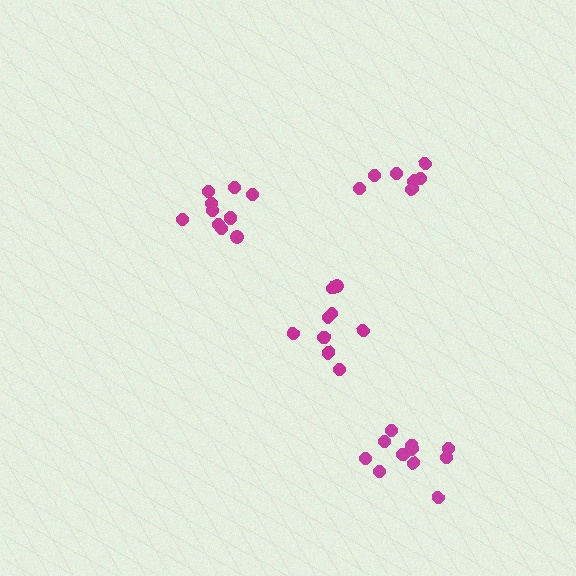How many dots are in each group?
Group 1: 7 dots, Group 2: 9 dots, Group 3: 11 dots, Group 4: 10 dots (37 total).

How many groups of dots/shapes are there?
There are 4 groups.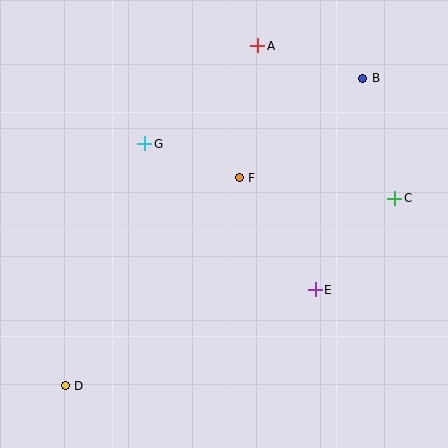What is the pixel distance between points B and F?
The distance between B and F is 159 pixels.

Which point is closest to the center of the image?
Point F at (239, 178) is closest to the center.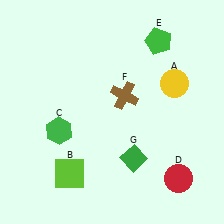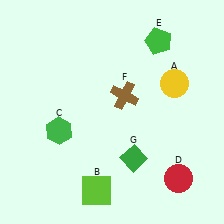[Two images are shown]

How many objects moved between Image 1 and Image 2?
1 object moved between the two images.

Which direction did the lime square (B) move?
The lime square (B) moved right.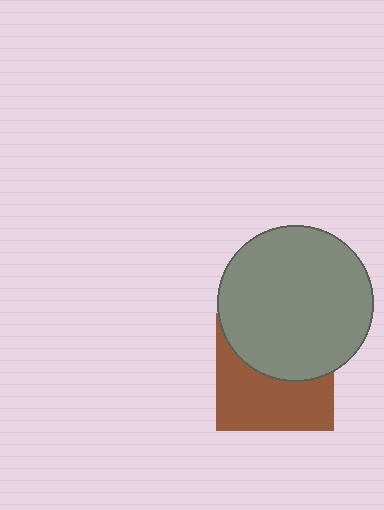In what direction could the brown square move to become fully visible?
The brown square could move down. That would shift it out from behind the gray circle entirely.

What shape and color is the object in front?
The object in front is a gray circle.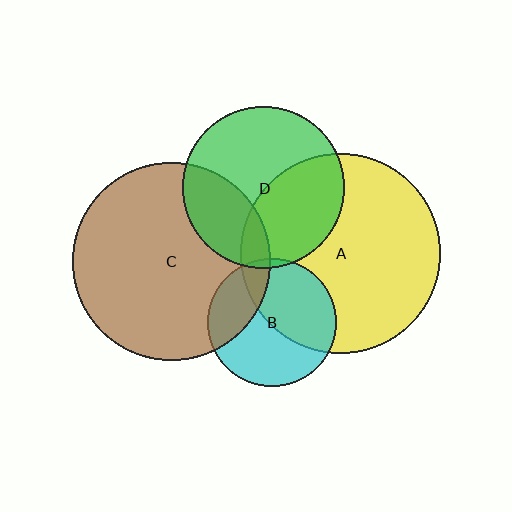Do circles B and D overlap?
Yes.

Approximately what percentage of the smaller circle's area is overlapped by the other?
Approximately 5%.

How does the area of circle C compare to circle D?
Approximately 1.5 times.